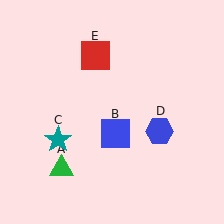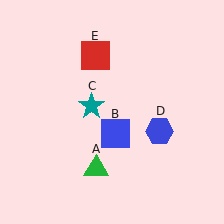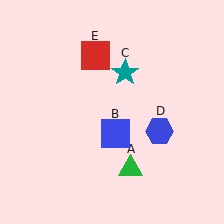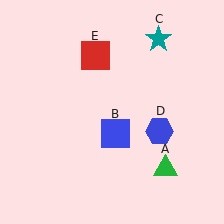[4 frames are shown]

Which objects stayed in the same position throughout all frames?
Blue square (object B) and blue hexagon (object D) and red square (object E) remained stationary.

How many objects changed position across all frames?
2 objects changed position: green triangle (object A), teal star (object C).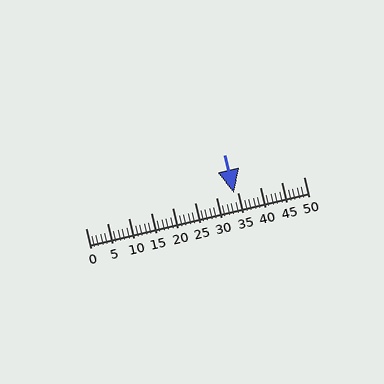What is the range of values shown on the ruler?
The ruler shows values from 0 to 50.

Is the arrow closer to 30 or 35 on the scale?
The arrow is closer to 35.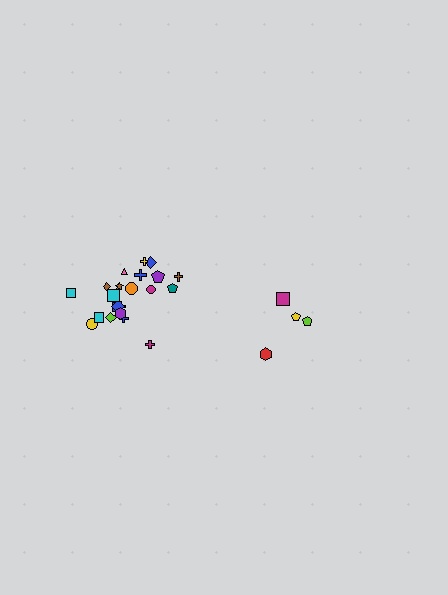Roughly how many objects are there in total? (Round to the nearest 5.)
Roughly 25 objects in total.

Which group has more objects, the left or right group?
The left group.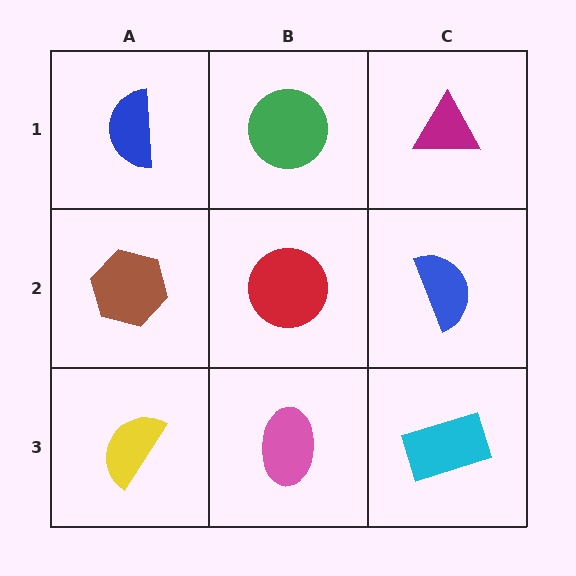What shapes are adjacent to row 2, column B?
A green circle (row 1, column B), a pink ellipse (row 3, column B), a brown hexagon (row 2, column A), a blue semicircle (row 2, column C).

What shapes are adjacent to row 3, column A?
A brown hexagon (row 2, column A), a pink ellipse (row 3, column B).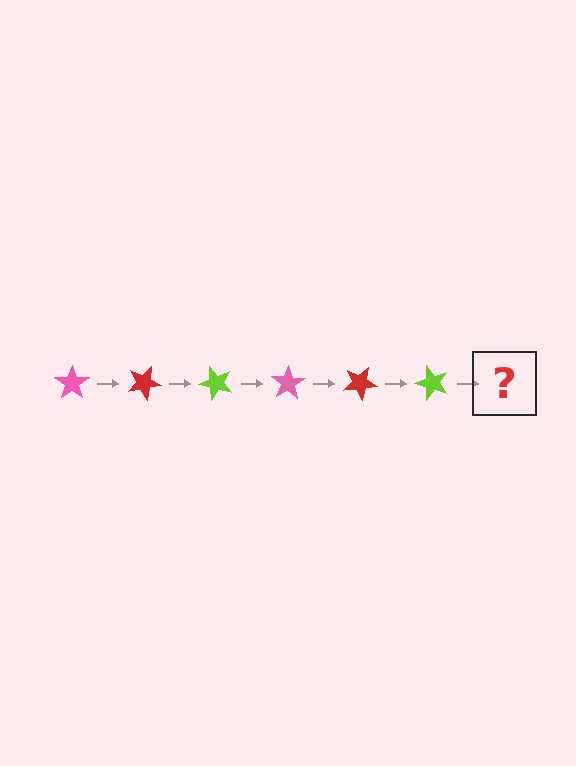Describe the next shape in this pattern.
It should be a pink star, rotated 150 degrees from the start.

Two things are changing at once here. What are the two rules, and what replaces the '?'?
The two rules are that it rotates 25 degrees each step and the color cycles through pink, red, and lime. The '?' should be a pink star, rotated 150 degrees from the start.